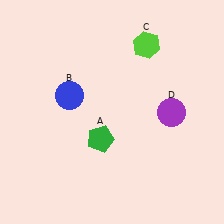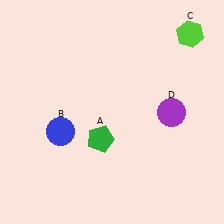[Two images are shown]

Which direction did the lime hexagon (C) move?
The lime hexagon (C) moved right.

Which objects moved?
The objects that moved are: the blue circle (B), the lime hexagon (C).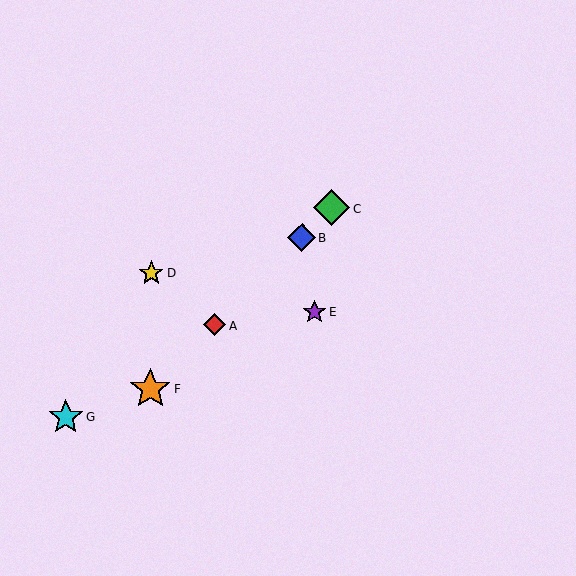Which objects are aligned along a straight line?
Objects A, B, C, F are aligned along a straight line.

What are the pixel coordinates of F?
Object F is at (150, 389).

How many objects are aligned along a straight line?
4 objects (A, B, C, F) are aligned along a straight line.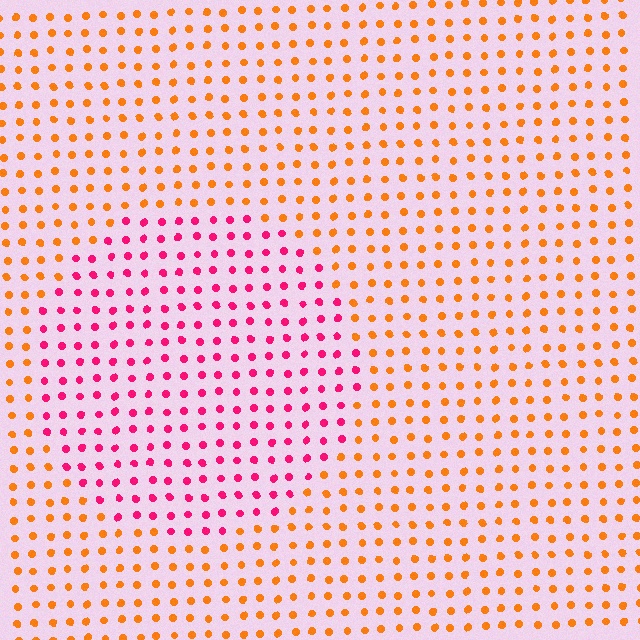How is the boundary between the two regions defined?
The boundary is defined purely by a slight shift in hue (about 55 degrees). Spacing, size, and orientation are identical on both sides.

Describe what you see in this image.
The image is filled with small orange elements in a uniform arrangement. A circle-shaped region is visible where the elements are tinted to a slightly different hue, forming a subtle color boundary.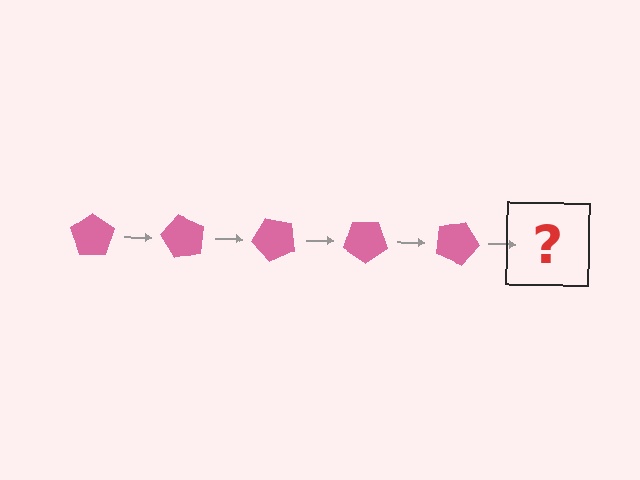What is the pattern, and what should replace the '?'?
The pattern is that the pentagon rotates 60 degrees each step. The '?' should be a pink pentagon rotated 300 degrees.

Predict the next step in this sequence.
The next step is a pink pentagon rotated 300 degrees.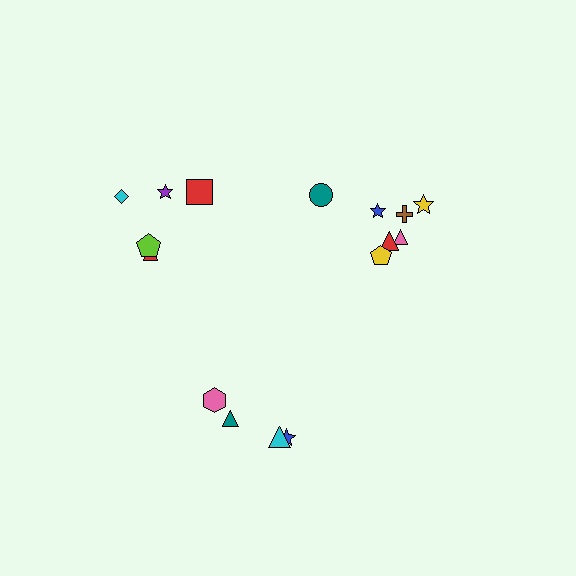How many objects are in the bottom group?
There are 4 objects.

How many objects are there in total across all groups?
There are 16 objects.